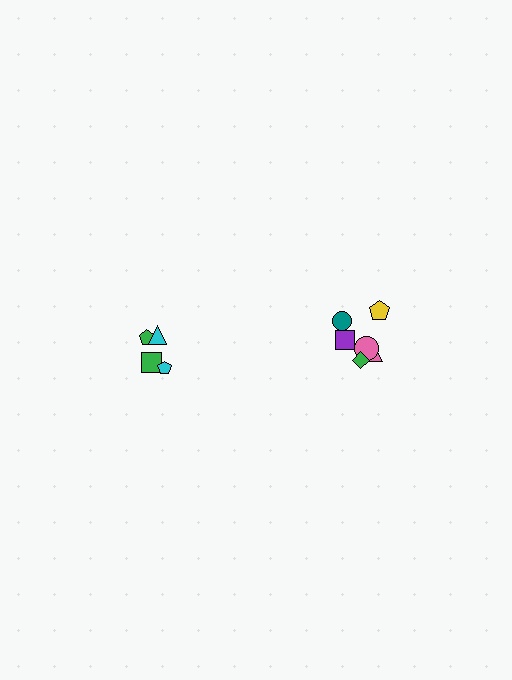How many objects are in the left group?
There are 4 objects.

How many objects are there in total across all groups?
There are 10 objects.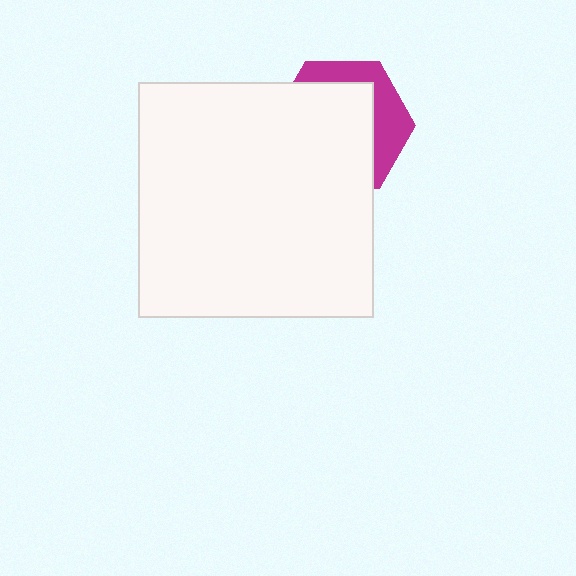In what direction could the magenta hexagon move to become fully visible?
The magenta hexagon could move toward the upper-right. That would shift it out from behind the white square entirely.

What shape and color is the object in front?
The object in front is a white square.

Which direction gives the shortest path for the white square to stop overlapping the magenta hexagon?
Moving toward the lower-left gives the shortest separation.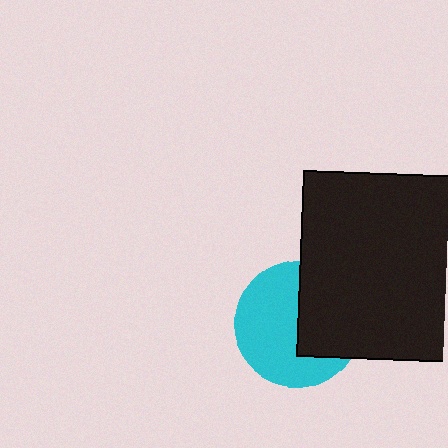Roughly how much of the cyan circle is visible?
About half of it is visible (roughly 60%).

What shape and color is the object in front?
The object in front is a black square.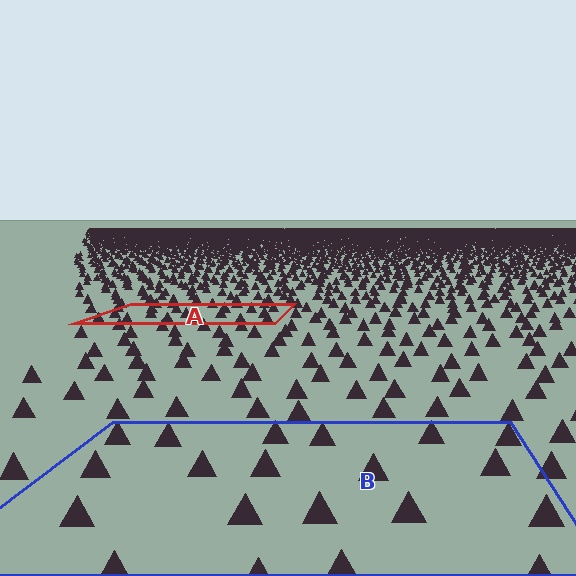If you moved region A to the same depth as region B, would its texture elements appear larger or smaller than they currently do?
They would appear larger. At a closer depth, the same texture elements are projected at a bigger on-screen size.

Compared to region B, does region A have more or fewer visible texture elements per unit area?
Region A has more texture elements per unit area — they are packed more densely because it is farther away.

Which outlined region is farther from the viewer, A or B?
Region A is farther from the viewer — the texture elements inside it appear smaller and more densely packed.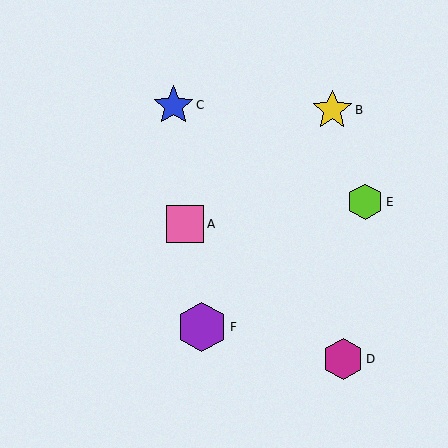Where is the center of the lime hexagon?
The center of the lime hexagon is at (365, 202).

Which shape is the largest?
The purple hexagon (labeled F) is the largest.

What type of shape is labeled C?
Shape C is a blue star.